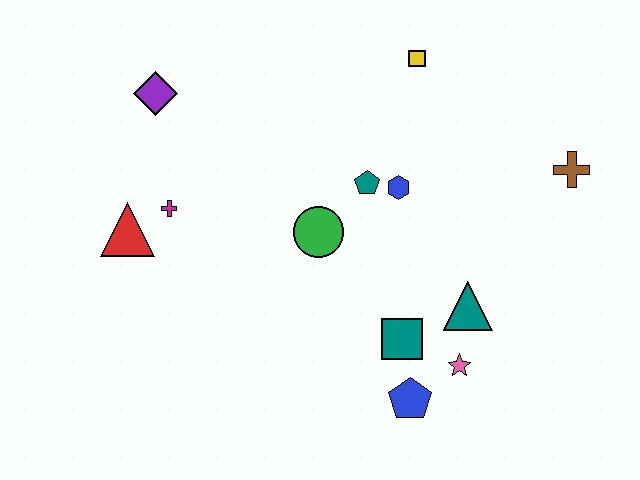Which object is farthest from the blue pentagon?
The purple diamond is farthest from the blue pentagon.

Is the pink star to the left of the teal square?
No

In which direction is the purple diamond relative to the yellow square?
The purple diamond is to the left of the yellow square.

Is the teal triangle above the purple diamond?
No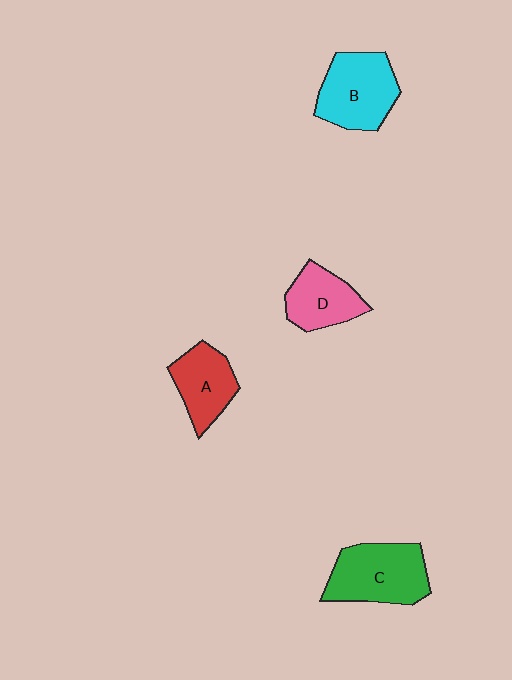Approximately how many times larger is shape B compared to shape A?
Approximately 1.3 times.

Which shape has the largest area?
Shape C (green).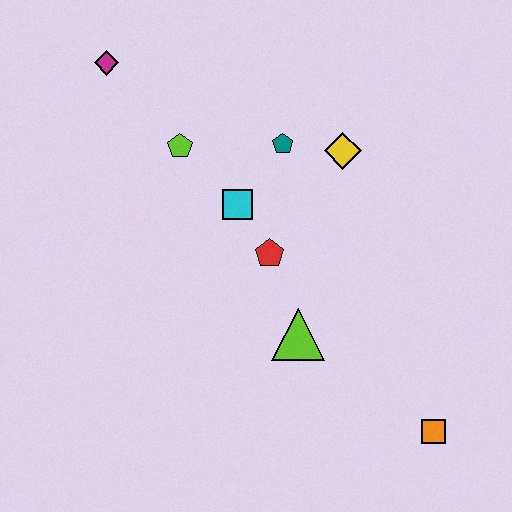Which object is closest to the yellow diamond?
The teal pentagon is closest to the yellow diamond.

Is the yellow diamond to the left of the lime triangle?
No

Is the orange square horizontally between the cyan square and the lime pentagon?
No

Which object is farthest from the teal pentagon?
The orange square is farthest from the teal pentagon.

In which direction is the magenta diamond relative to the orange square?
The magenta diamond is above the orange square.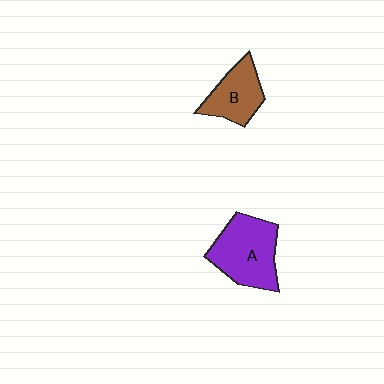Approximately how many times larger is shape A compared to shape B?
Approximately 1.5 times.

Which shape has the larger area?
Shape A (purple).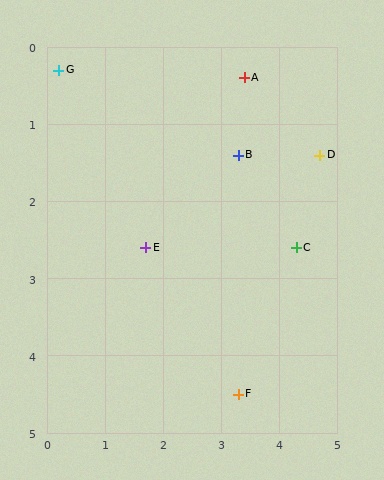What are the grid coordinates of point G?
Point G is at approximately (0.2, 0.3).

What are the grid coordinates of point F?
Point F is at approximately (3.3, 4.5).